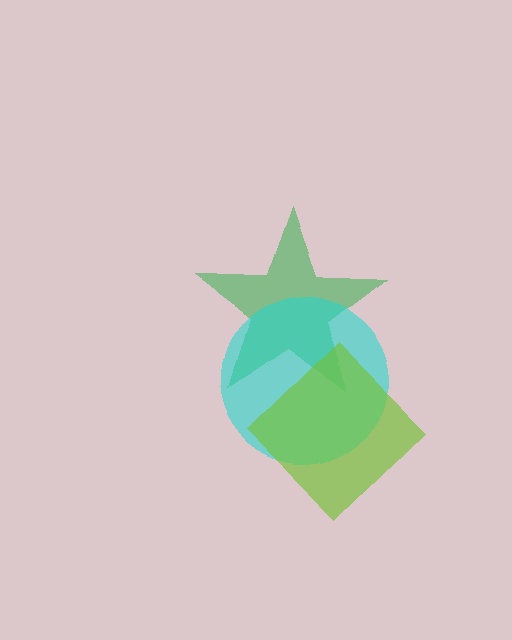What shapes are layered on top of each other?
The layered shapes are: a green star, a cyan circle, a lime diamond.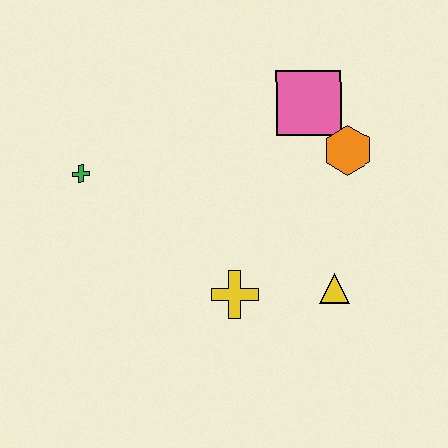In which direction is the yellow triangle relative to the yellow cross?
The yellow triangle is to the right of the yellow cross.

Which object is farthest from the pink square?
The green cross is farthest from the pink square.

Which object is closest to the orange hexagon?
The pink square is closest to the orange hexagon.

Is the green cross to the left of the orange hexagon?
Yes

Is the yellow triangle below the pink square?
Yes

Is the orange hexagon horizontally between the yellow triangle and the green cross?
No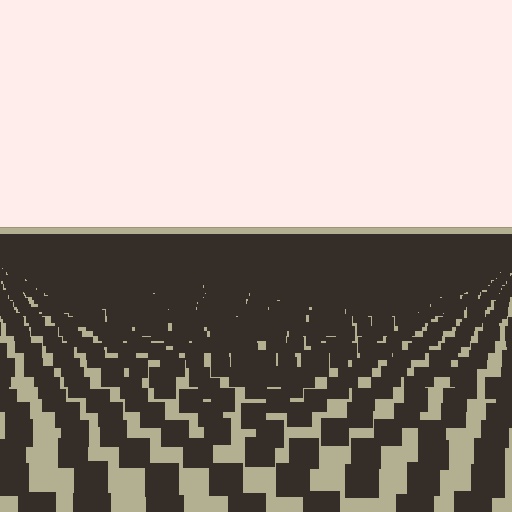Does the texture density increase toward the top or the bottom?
Density increases toward the top.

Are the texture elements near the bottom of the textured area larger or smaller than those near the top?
Larger. Near the bottom, elements are closer to the viewer and appear at a bigger on-screen size.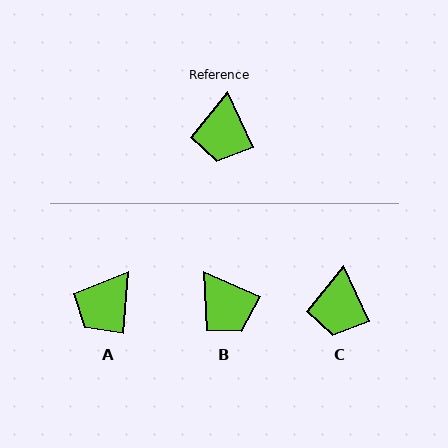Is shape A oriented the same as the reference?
No, it is off by about 29 degrees.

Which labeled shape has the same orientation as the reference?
C.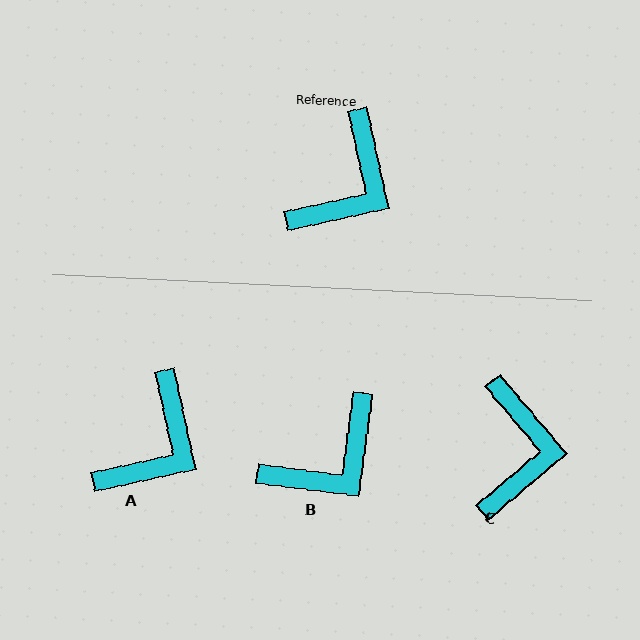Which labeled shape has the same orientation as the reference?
A.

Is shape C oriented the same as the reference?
No, it is off by about 28 degrees.